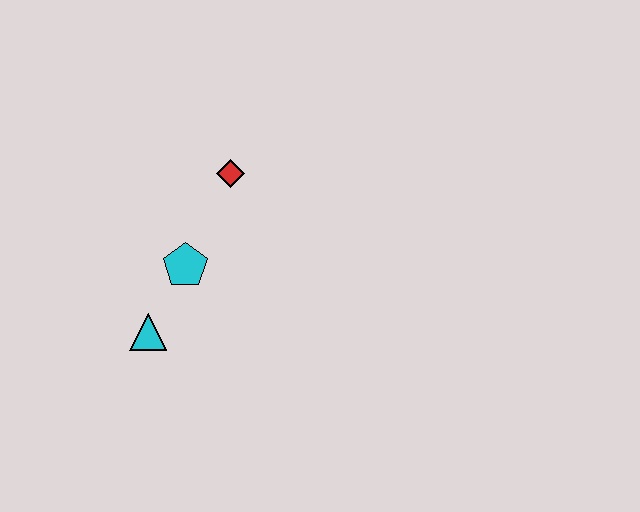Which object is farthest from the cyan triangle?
The red diamond is farthest from the cyan triangle.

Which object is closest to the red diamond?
The cyan pentagon is closest to the red diamond.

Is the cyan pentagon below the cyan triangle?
No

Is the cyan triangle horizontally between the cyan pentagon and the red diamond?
No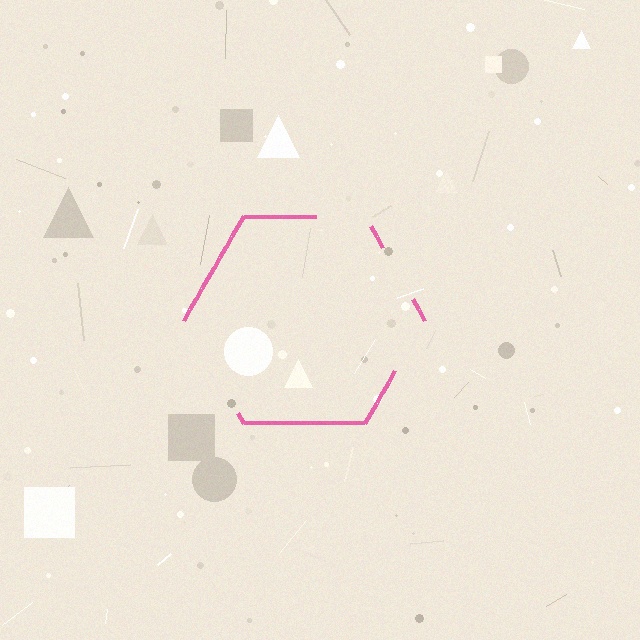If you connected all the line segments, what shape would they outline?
They would outline a hexagon.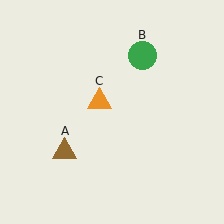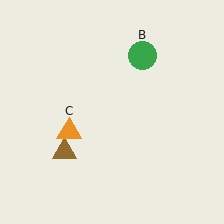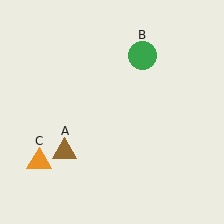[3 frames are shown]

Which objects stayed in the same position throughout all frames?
Brown triangle (object A) and green circle (object B) remained stationary.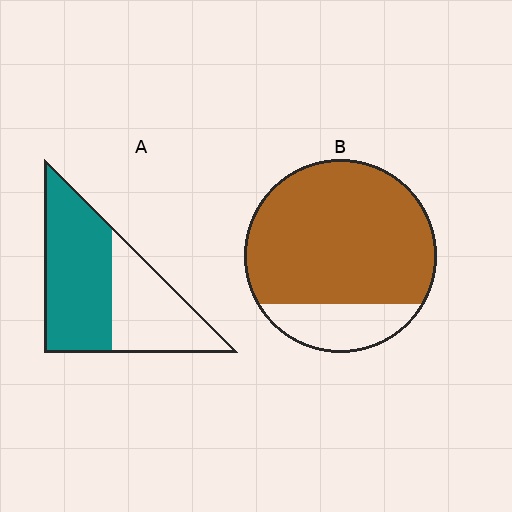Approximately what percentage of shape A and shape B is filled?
A is approximately 60% and B is approximately 80%.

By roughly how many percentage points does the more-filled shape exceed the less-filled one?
By roughly 20 percentage points (B over A).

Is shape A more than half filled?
Yes.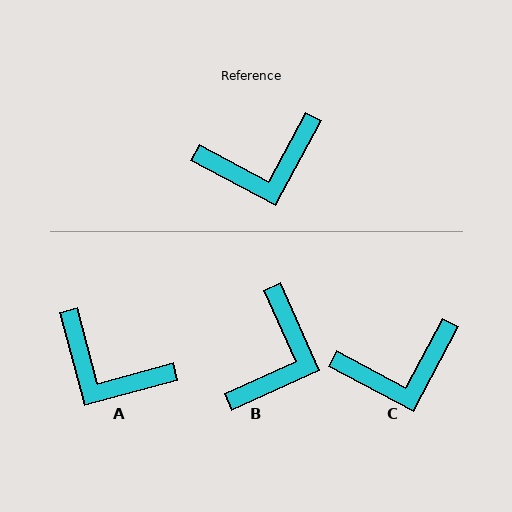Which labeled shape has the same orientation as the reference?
C.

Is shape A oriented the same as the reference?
No, it is off by about 47 degrees.